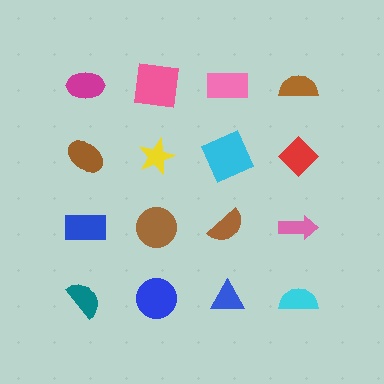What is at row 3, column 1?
A blue rectangle.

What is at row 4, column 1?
A teal semicircle.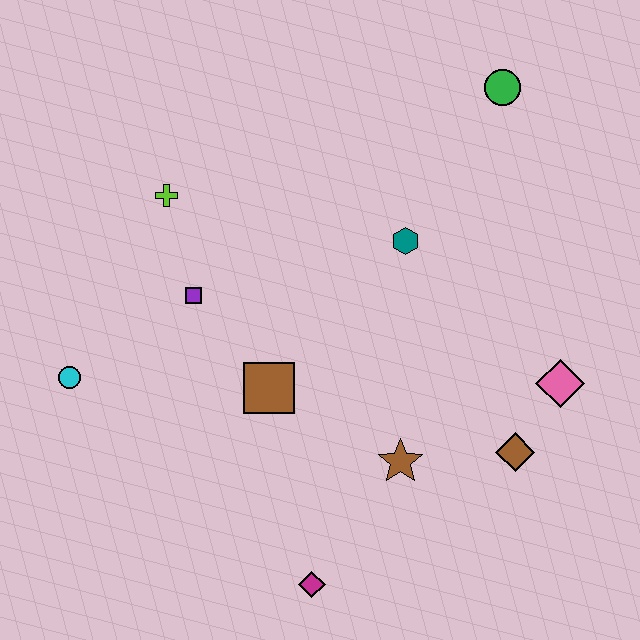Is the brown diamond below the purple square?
Yes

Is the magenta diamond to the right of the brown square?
Yes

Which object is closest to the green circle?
The teal hexagon is closest to the green circle.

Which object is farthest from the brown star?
The green circle is farthest from the brown star.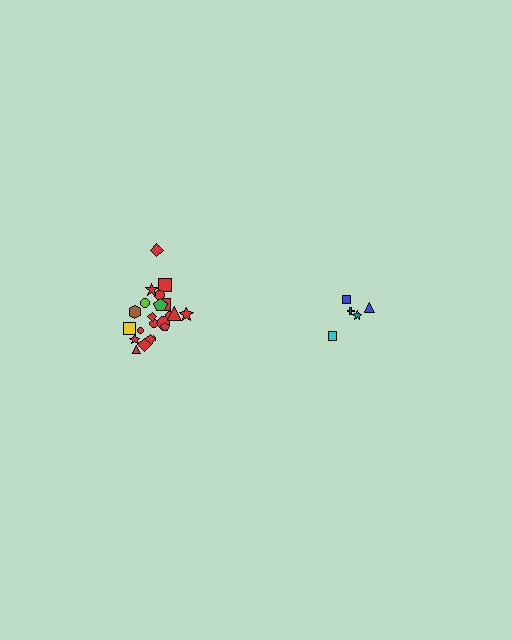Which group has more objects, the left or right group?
The left group.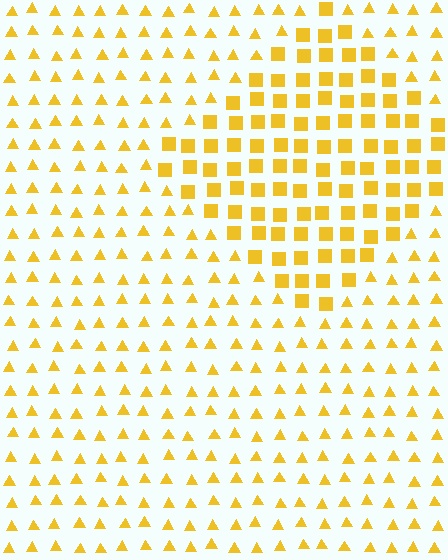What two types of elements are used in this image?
The image uses squares inside the diamond region and triangles outside it.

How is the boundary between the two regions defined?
The boundary is defined by a change in element shape: squares inside vs. triangles outside. All elements share the same color and spacing.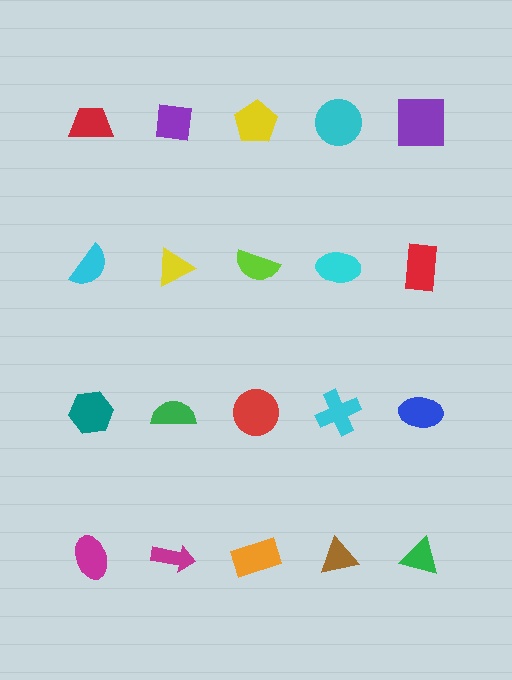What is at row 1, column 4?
A cyan circle.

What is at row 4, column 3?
An orange rectangle.